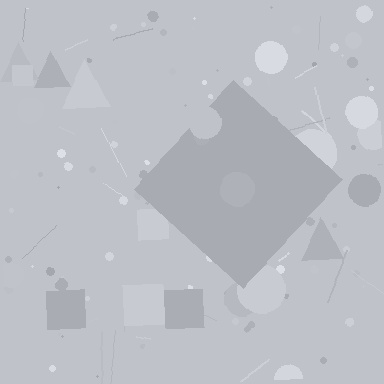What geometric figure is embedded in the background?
A diamond is embedded in the background.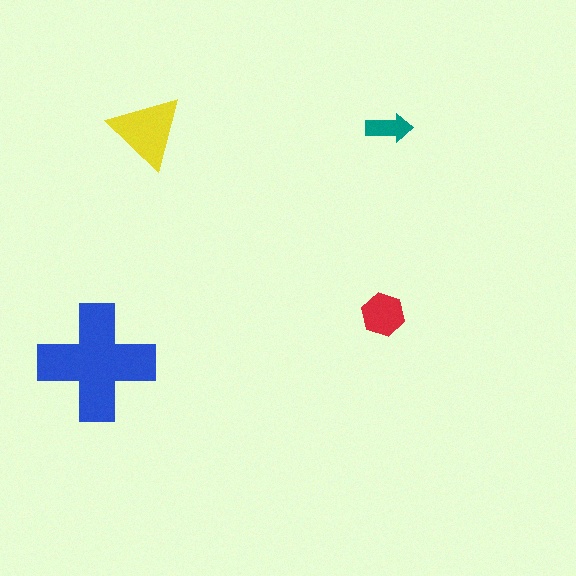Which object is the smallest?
The teal arrow.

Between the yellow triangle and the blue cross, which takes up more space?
The blue cross.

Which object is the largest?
The blue cross.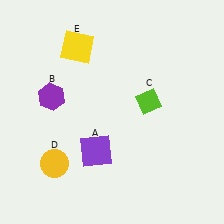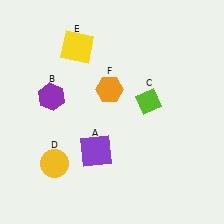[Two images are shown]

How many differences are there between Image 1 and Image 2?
There is 1 difference between the two images.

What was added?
An orange hexagon (F) was added in Image 2.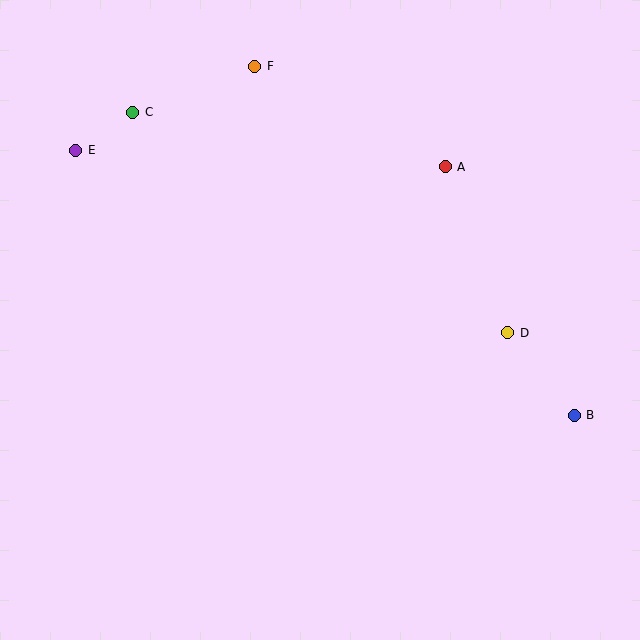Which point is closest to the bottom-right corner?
Point B is closest to the bottom-right corner.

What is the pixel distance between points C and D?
The distance between C and D is 435 pixels.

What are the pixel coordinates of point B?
Point B is at (574, 415).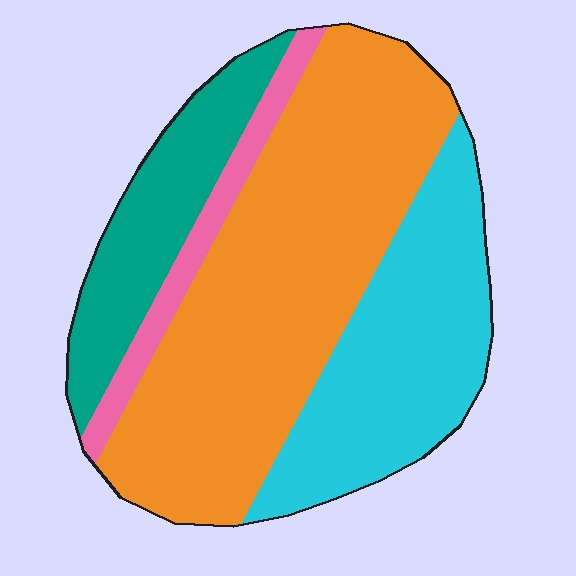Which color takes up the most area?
Orange, at roughly 50%.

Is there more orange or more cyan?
Orange.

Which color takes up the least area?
Pink, at roughly 5%.